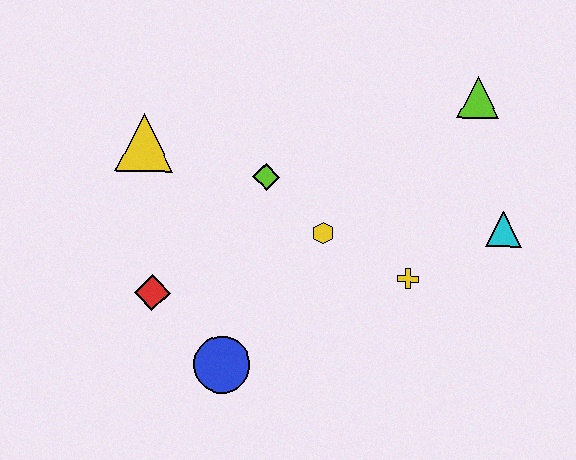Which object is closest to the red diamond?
The blue circle is closest to the red diamond.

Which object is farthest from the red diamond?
The lime triangle is farthest from the red diamond.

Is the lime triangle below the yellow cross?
No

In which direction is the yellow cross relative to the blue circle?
The yellow cross is to the right of the blue circle.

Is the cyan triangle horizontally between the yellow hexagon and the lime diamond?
No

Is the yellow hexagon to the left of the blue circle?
No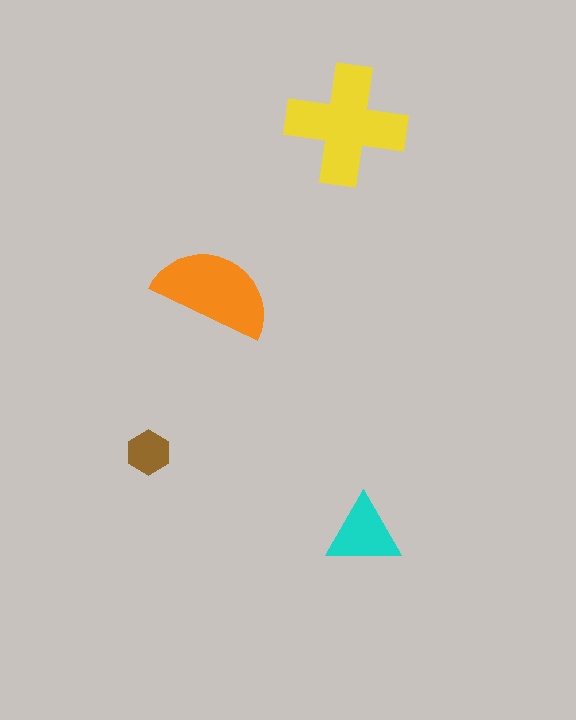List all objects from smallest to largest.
The brown hexagon, the cyan triangle, the orange semicircle, the yellow cross.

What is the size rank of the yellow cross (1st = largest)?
1st.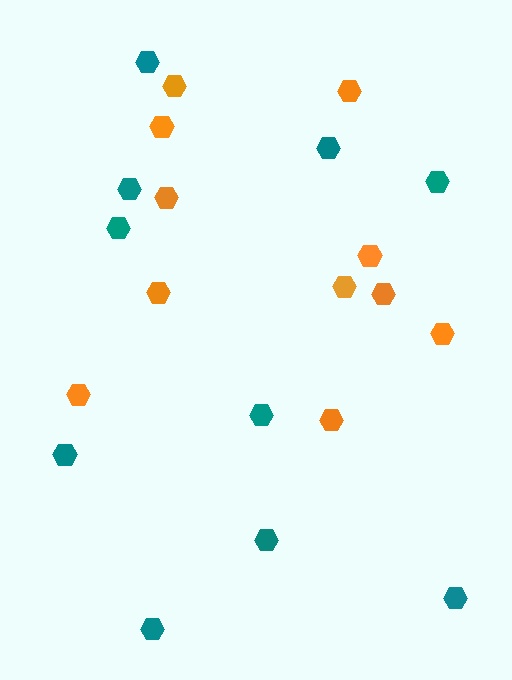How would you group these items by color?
There are 2 groups: one group of teal hexagons (10) and one group of orange hexagons (11).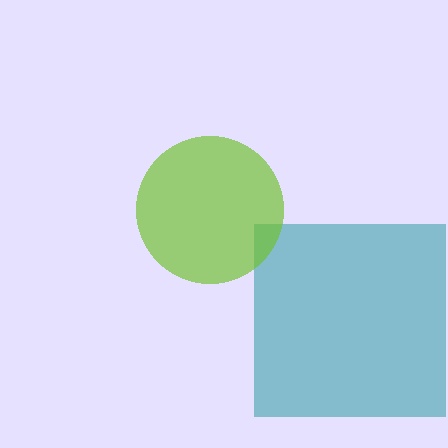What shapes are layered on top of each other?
The layered shapes are: a teal square, a lime circle.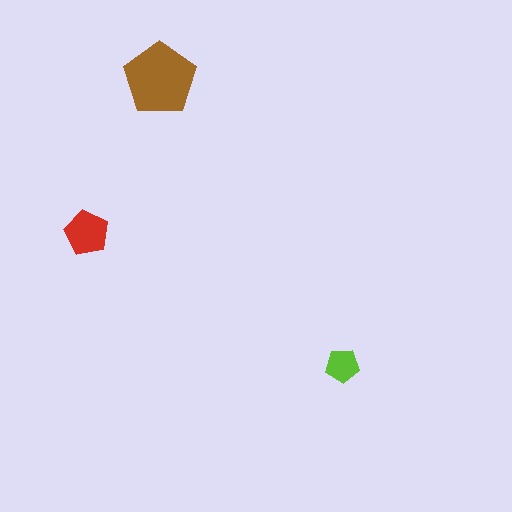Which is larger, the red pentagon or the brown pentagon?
The brown one.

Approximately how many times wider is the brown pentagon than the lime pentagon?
About 2 times wider.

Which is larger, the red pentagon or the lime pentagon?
The red one.